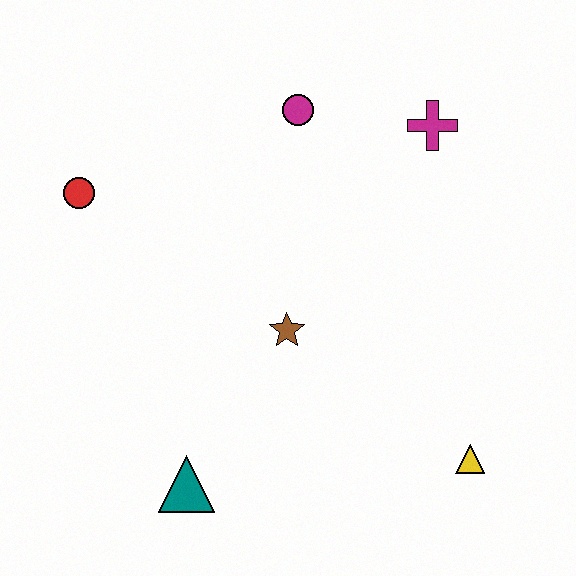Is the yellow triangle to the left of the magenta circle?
No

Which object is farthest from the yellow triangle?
The red circle is farthest from the yellow triangle.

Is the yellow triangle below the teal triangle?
No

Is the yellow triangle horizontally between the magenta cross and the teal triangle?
No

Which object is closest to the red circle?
The magenta circle is closest to the red circle.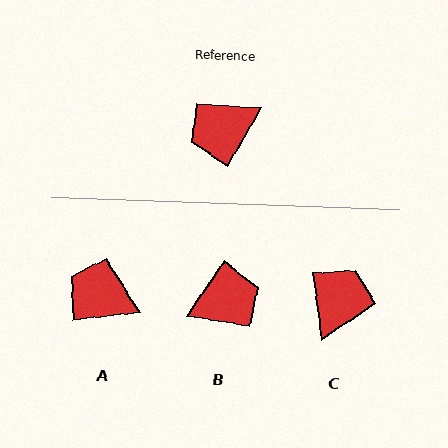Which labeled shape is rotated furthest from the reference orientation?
B, about 175 degrees away.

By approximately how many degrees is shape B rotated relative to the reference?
Approximately 175 degrees counter-clockwise.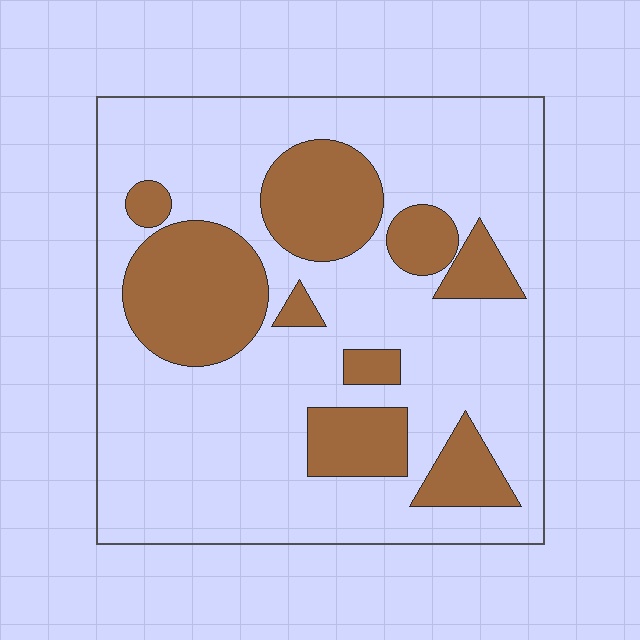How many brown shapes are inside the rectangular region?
9.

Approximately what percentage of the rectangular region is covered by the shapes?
Approximately 25%.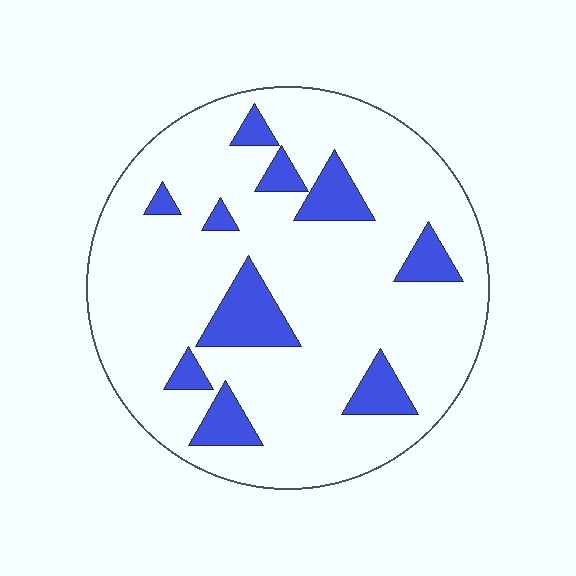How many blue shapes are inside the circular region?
10.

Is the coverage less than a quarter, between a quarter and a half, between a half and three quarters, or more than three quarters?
Less than a quarter.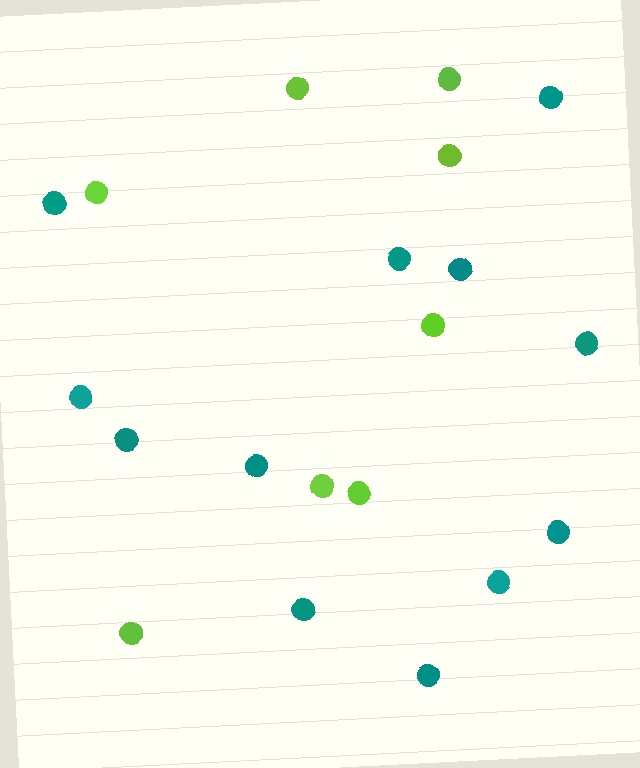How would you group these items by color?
There are 2 groups: one group of teal circles (12) and one group of lime circles (8).